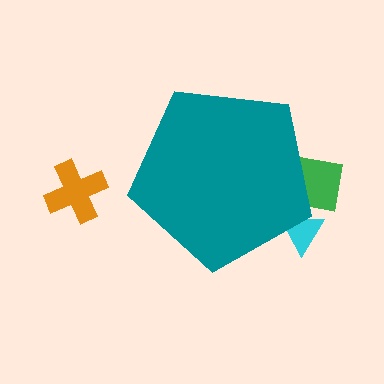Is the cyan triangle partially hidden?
Yes, the cyan triangle is partially hidden behind the teal pentagon.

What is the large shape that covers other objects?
A teal pentagon.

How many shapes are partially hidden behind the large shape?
2 shapes are partially hidden.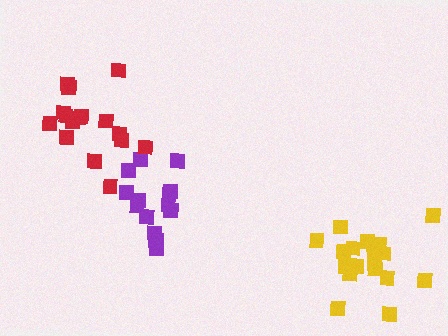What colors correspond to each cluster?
The clusters are colored: purple, yellow, red.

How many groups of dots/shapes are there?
There are 3 groups.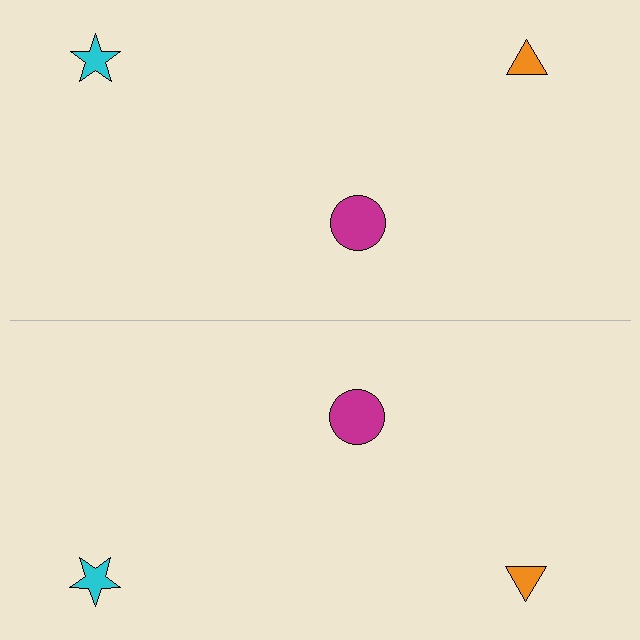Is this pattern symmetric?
Yes, this pattern has bilateral (reflection) symmetry.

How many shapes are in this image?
There are 6 shapes in this image.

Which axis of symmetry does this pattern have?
The pattern has a horizontal axis of symmetry running through the center of the image.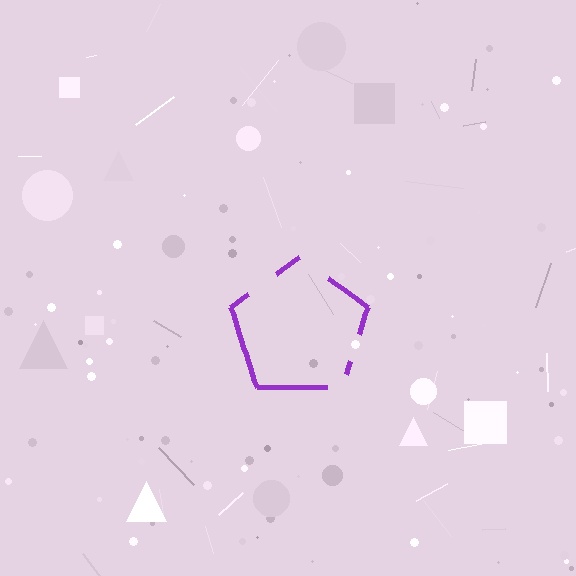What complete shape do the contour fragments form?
The contour fragments form a pentagon.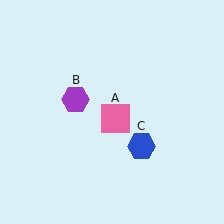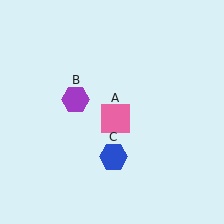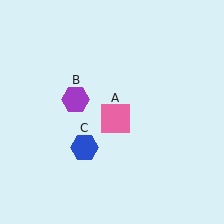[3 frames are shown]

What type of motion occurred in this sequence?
The blue hexagon (object C) rotated clockwise around the center of the scene.